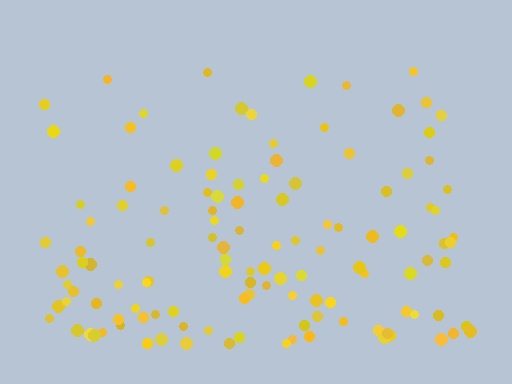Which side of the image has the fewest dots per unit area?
The top.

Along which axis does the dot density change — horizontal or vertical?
Vertical.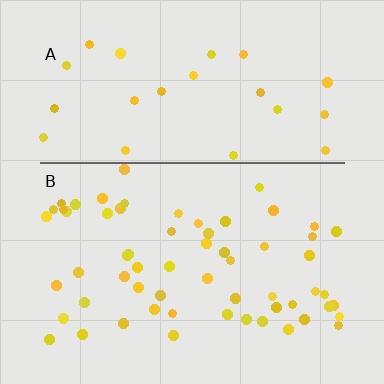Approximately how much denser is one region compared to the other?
Approximately 2.3× — region B over region A.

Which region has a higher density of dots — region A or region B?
B (the bottom).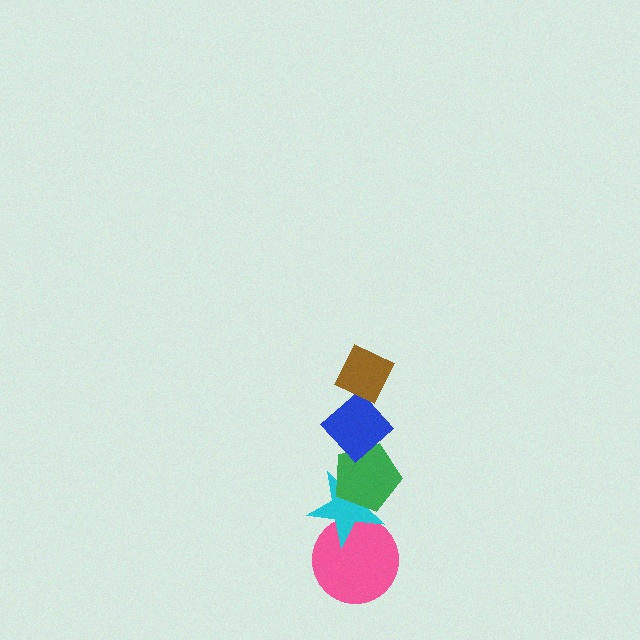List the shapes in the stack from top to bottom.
From top to bottom: the brown diamond, the blue diamond, the green pentagon, the cyan star, the pink circle.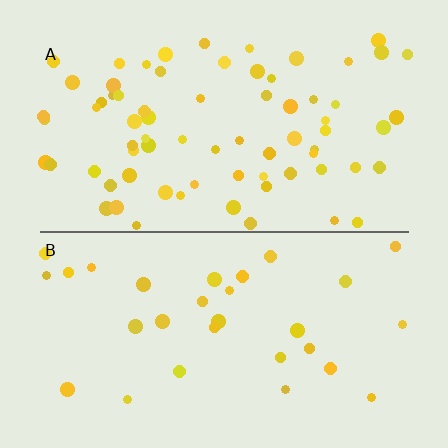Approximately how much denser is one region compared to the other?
Approximately 2.4× — region A over region B.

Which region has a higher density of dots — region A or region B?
A (the top).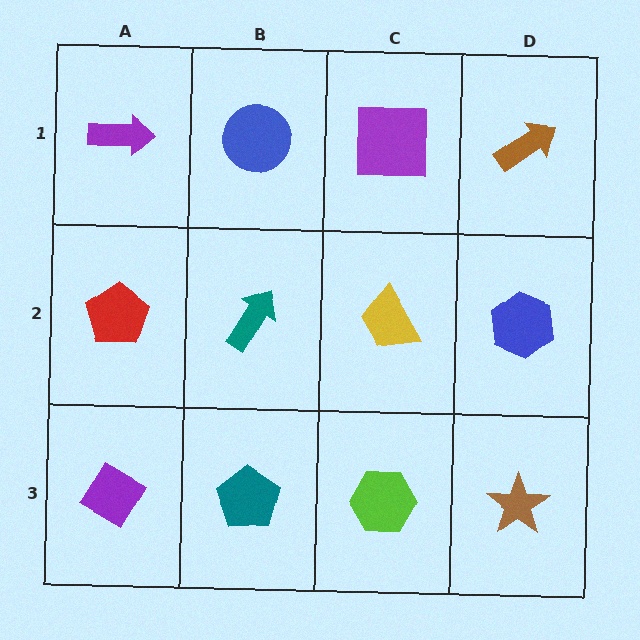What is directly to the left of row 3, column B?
A purple diamond.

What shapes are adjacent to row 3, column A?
A red pentagon (row 2, column A), a teal pentagon (row 3, column B).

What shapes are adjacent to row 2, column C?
A purple square (row 1, column C), a lime hexagon (row 3, column C), a teal arrow (row 2, column B), a blue hexagon (row 2, column D).